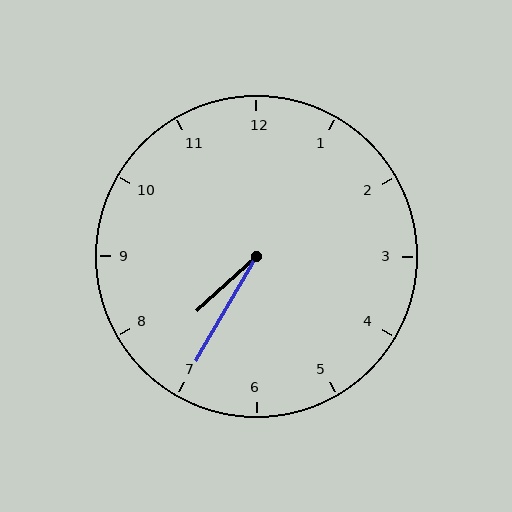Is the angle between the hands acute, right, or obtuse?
It is acute.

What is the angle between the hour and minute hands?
Approximately 18 degrees.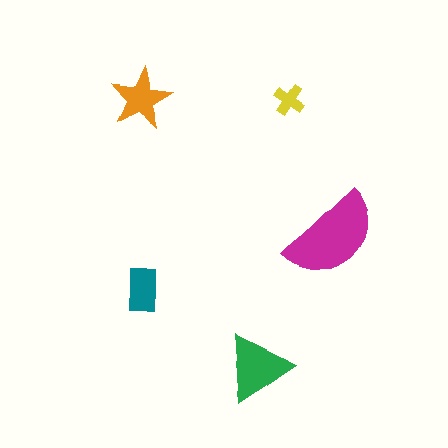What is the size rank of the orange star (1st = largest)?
3rd.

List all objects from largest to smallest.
The magenta semicircle, the green triangle, the orange star, the teal rectangle, the yellow cross.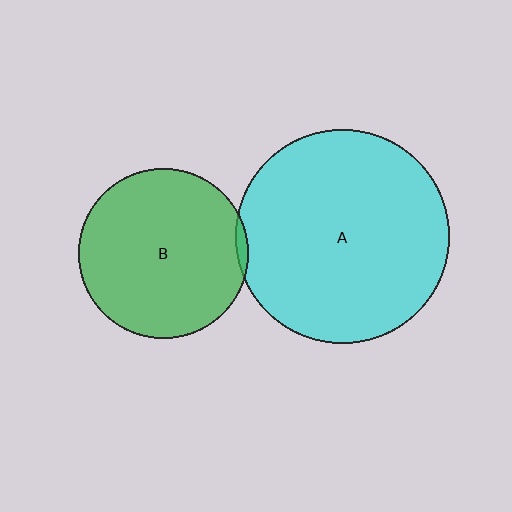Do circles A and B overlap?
Yes.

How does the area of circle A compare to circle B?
Approximately 1.6 times.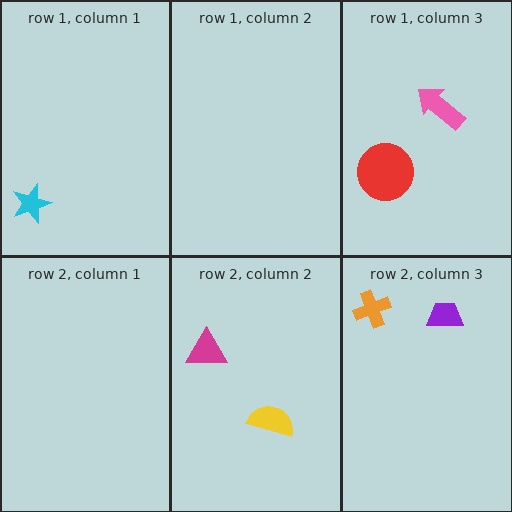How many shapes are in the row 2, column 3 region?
2.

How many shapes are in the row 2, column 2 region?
2.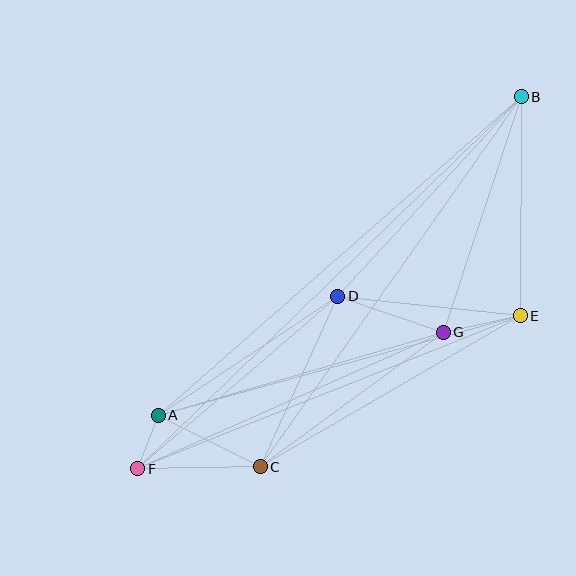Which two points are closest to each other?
Points A and F are closest to each other.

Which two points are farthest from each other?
Points B and F are farthest from each other.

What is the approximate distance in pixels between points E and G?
The distance between E and G is approximately 78 pixels.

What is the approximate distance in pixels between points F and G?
The distance between F and G is approximately 335 pixels.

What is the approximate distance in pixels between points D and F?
The distance between D and F is approximately 264 pixels.